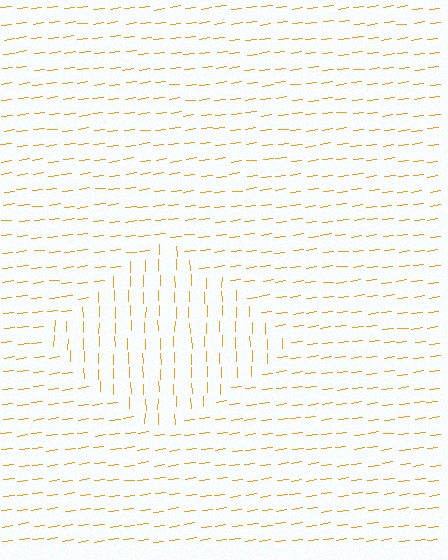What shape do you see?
I see a diamond.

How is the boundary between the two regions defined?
The boundary is defined purely by a change in line orientation (approximately 84 degrees difference). All lines are the same color and thickness.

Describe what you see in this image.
The image is filled with small orange line segments. A diamond region in the image has lines oriented differently from the surrounding lines, creating a visible texture boundary.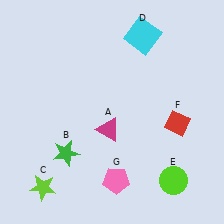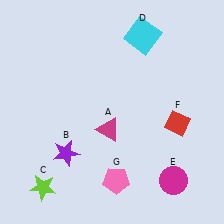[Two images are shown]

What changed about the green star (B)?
In Image 1, B is green. In Image 2, it changed to purple.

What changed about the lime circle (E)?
In Image 1, E is lime. In Image 2, it changed to magenta.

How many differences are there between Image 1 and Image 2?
There are 2 differences between the two images.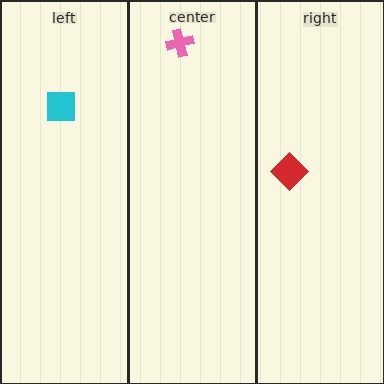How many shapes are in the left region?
1.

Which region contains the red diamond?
The right region.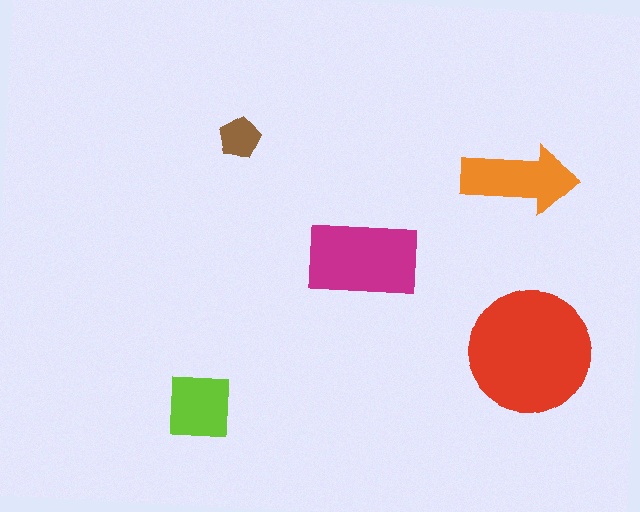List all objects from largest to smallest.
The red circle, the magenta rectangle, the orange arrow, the lime square, the brown pentagon.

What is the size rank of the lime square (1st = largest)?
4th.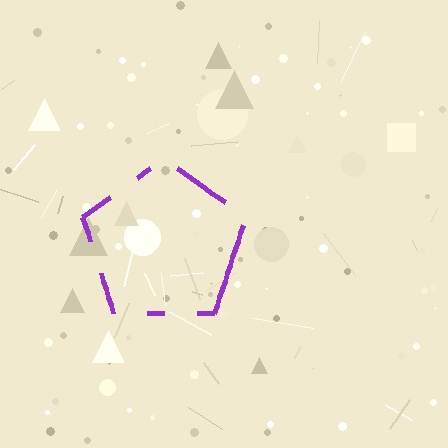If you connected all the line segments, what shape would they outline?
They would outline a pentagon.